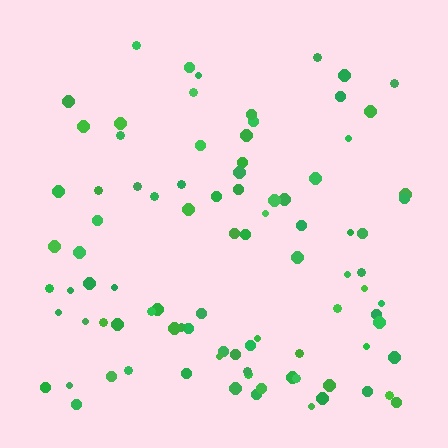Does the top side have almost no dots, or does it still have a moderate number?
Still a moderate number, just noticeably fewer than the bottom.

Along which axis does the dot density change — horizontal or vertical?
Vertical.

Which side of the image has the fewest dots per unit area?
The top.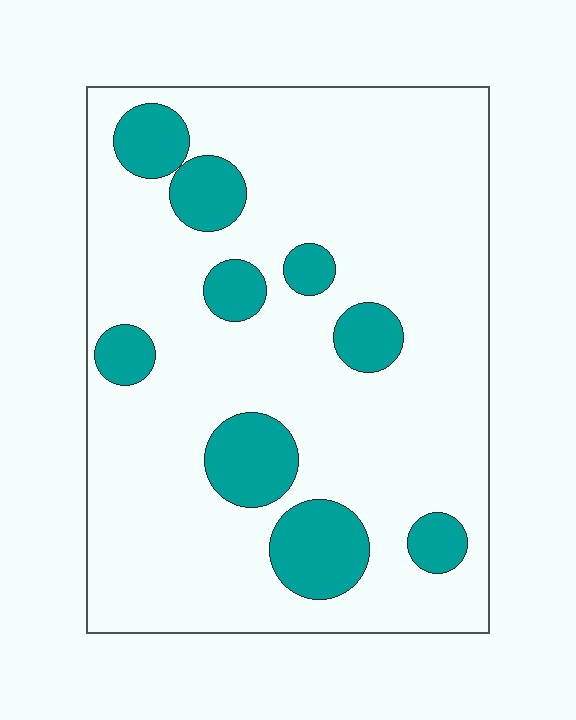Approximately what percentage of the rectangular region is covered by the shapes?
Approximately 20%.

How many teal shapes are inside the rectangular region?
9.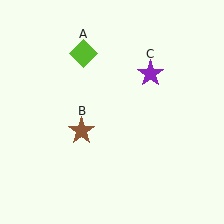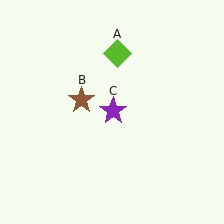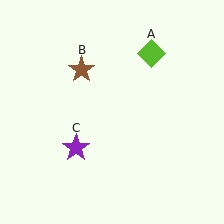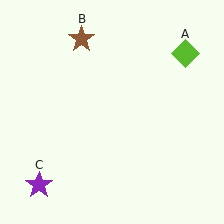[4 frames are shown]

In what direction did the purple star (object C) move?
The purple star (object C) moved down and to the left.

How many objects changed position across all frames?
3 objects changed position: lime diamond (object A), brown star (object B), purple star (object C).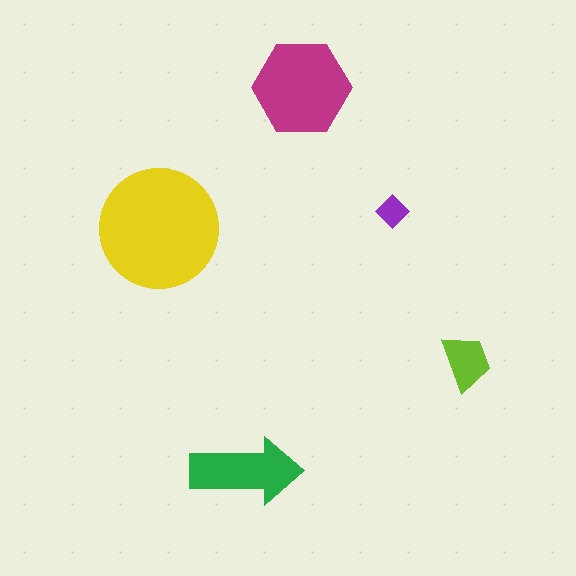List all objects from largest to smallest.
The yellow circle, the magenta hexagon, the green arrow, the lime trapezoid, the purple diamond.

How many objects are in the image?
There are 5 objects in the image.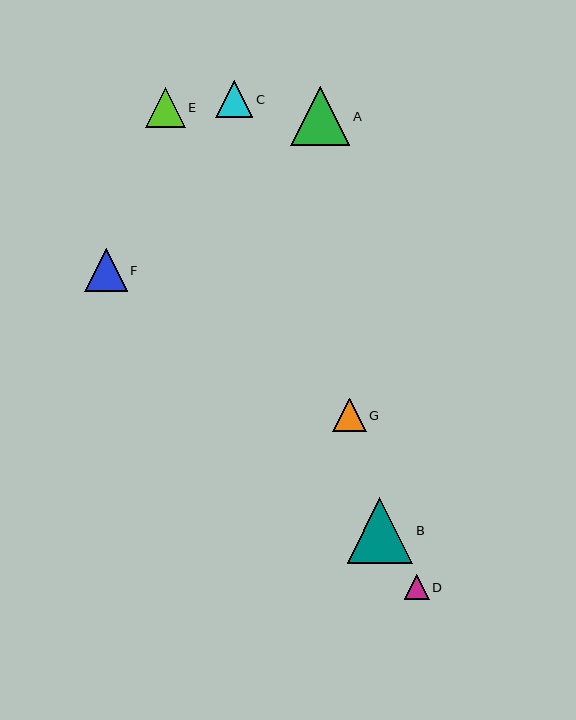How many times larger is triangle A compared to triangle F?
Triangle A is approximately 1.4 times the size of triangle F.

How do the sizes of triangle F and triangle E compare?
Triangle F and triangle E are approximately the same size.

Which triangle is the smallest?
Triangle D is the smallest with a size of approximately 24 pixels.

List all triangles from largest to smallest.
From largest to smallest: B, A, F, E, C, G, D.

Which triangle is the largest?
Triangle B is the largest with a size of approximately 65 pixels.